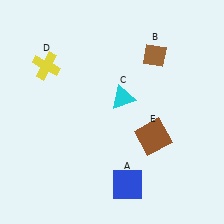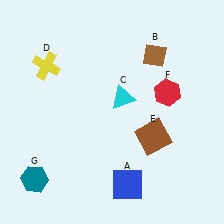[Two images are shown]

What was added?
A red hexagon (F), a teal hexagon (G) were added in Image 2.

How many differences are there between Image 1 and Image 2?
There are 2 differences between the two images.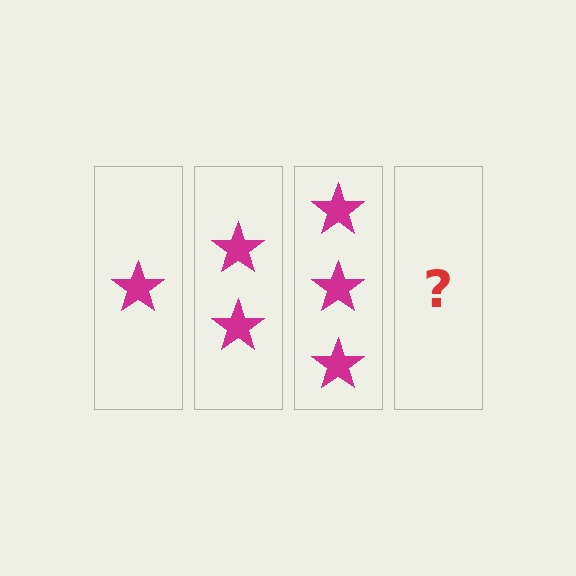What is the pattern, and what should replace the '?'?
The pattern is that each step adds one more star. The '?' should be 4 stars.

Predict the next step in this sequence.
The next step is 4 stars.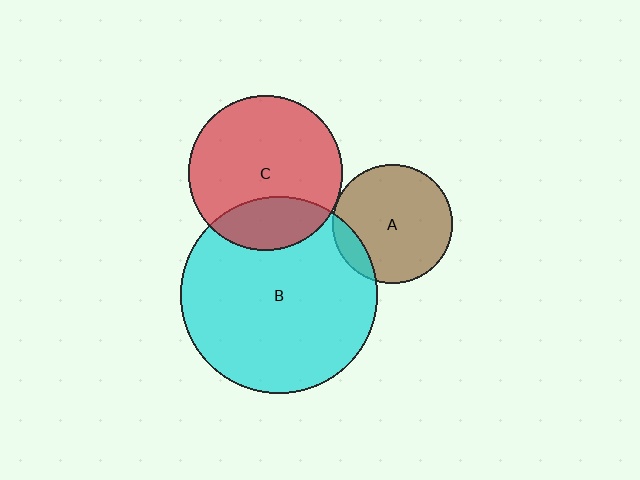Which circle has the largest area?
Circle B (cyan).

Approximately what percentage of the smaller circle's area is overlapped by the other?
Approximately 5%.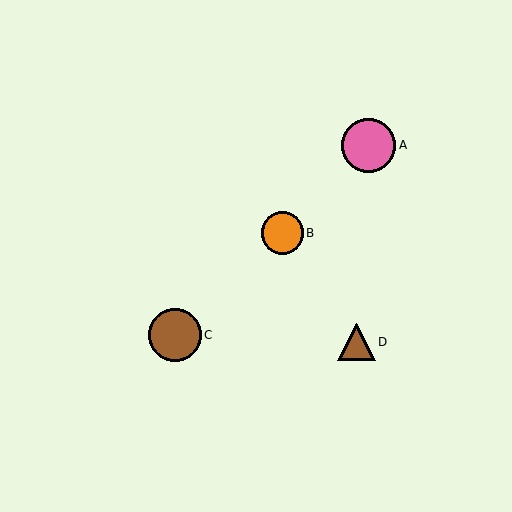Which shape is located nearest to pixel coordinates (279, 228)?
The orange circle (labeled B) at (282, 233) is nearest to that location.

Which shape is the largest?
The pink circle (labeled A) is the largest.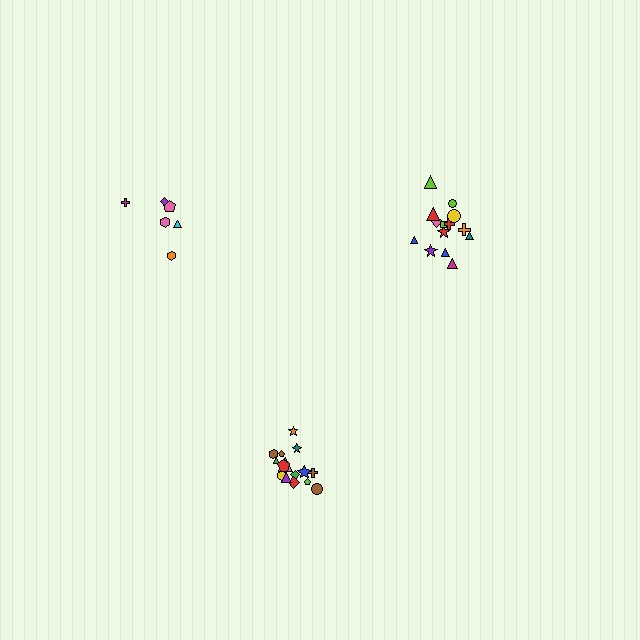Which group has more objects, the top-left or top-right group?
The top-right group.